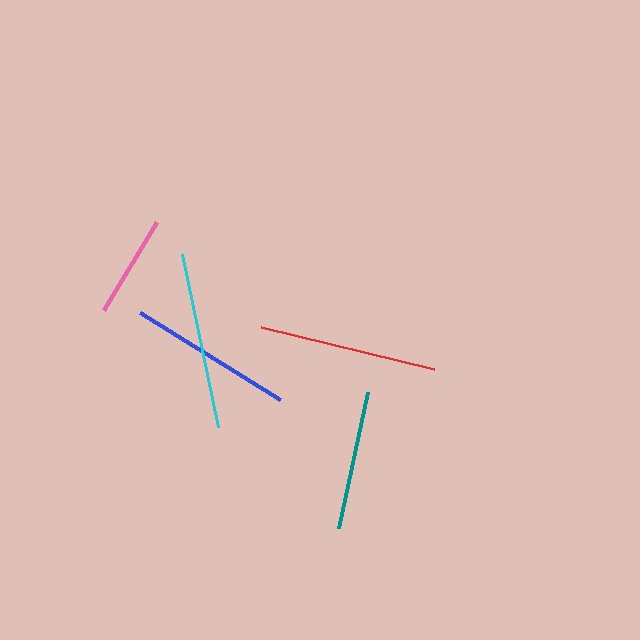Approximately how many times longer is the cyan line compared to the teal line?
The cyan line is approximately 1.3 times the length of the teal line.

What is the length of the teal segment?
The teal segment is approximately 139 pixels long.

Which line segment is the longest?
The red line is the longest at approximately 177 pixels.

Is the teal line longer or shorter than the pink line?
The teal line is longer than the pink line.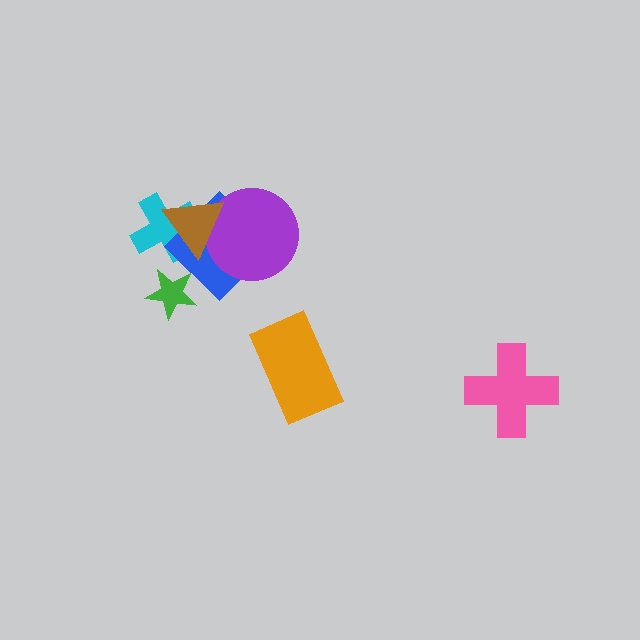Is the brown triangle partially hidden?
No, no other shape covers it.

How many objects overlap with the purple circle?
2 objects overlap with the purple circle.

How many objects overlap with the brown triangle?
3 objects overlap with the brown triangle.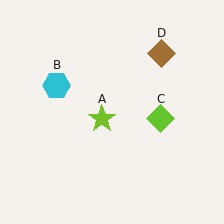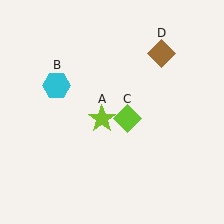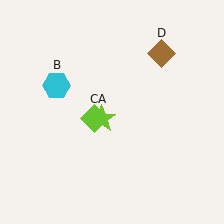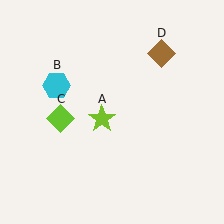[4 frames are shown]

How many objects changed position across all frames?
1 object changed position: lime diamond (object C).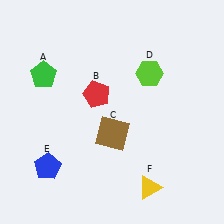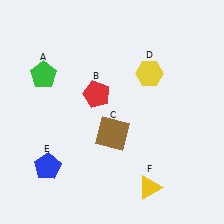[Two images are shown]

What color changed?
The hexagon (D) changed from lime in Image 1 to yellow in Image 2.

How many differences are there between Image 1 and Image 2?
There is 1 difference between the two images.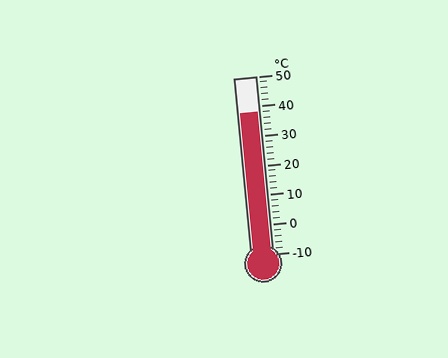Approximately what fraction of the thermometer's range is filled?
The thermometer is filled to approximately 80% of its range.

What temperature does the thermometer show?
The thermometer shows approximately 38°C.